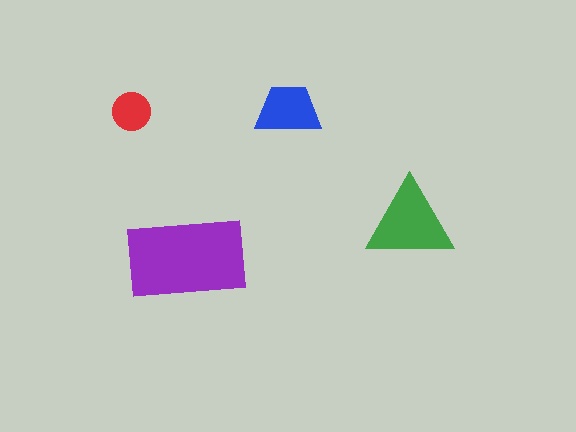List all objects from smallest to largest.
The red circle, the blue trapezoid, the green triangle, the purple rectangle.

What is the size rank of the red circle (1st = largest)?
4th.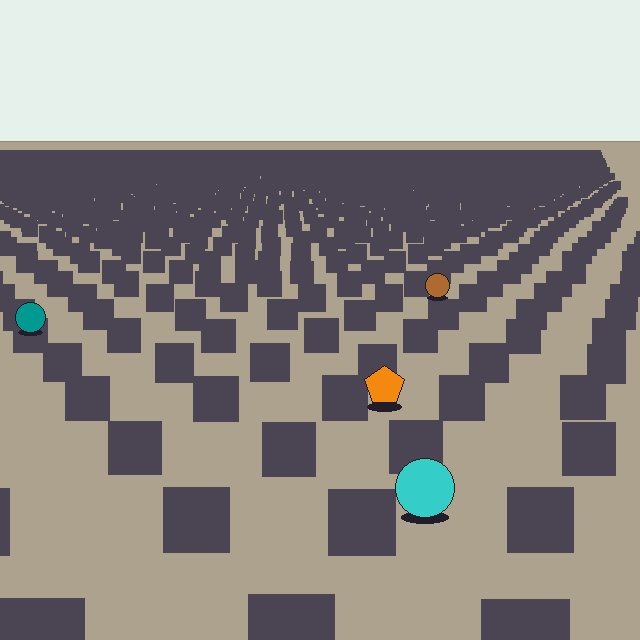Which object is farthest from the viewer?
The brown circle is farthest from the viewer. It appears smaller and the ground texture around it is denser.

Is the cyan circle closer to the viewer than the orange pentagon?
Yes. The cyan circle is closer — you can tell from the texture gradient: the ground texture is coarser near it.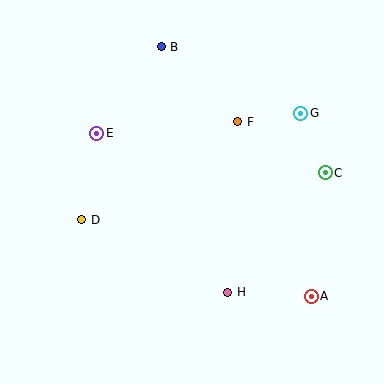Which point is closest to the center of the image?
Point F at (238, 122) is closest to the center.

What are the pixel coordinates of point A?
Point A is at (311, 297).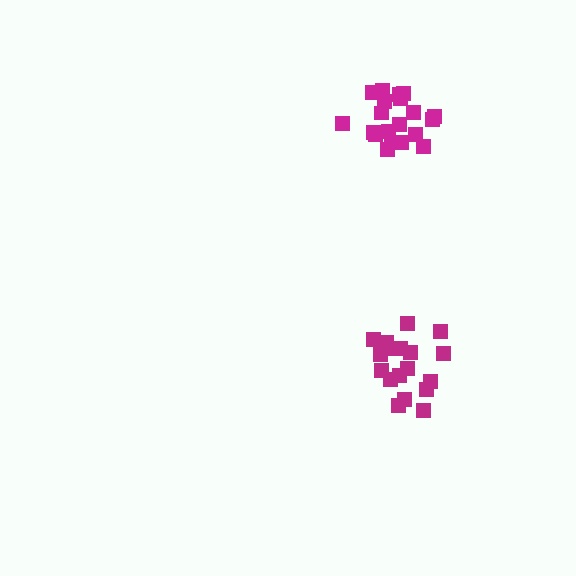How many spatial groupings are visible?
There are 2 spatial groupings.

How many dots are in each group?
Group 1: 19 dots, Group 2: 20 dots (39 total).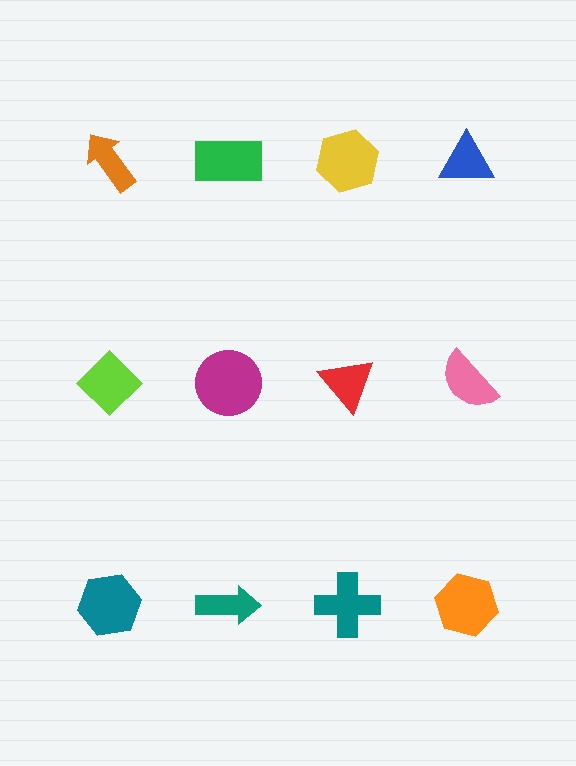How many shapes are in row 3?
4 shapes.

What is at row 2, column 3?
A red triangle.